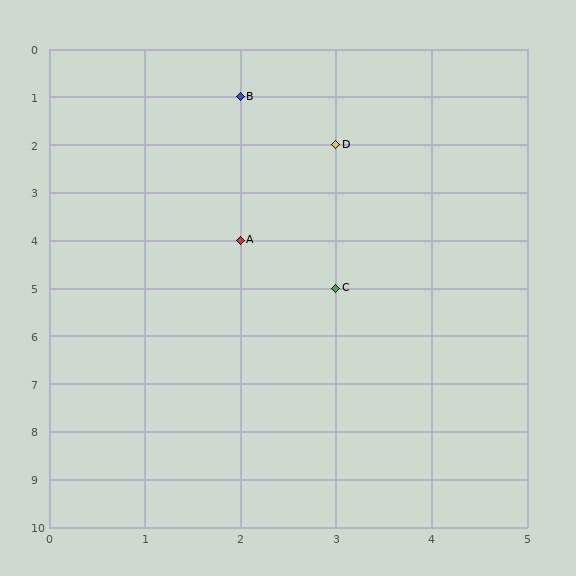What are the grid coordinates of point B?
Point B is at grid coordinates (2, 1).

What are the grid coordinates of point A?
Point A is at grid coordinates (2, 4).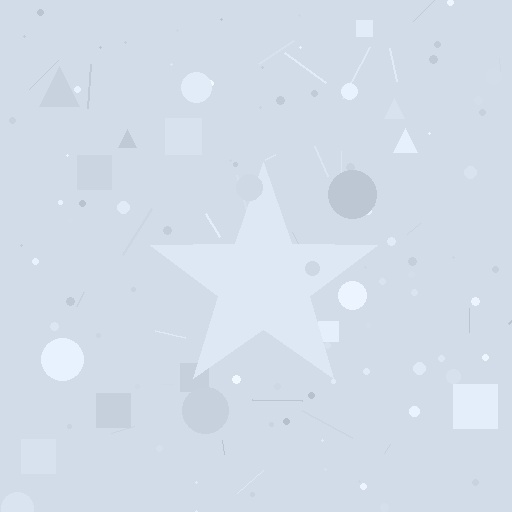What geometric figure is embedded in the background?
A star is embedded in the background.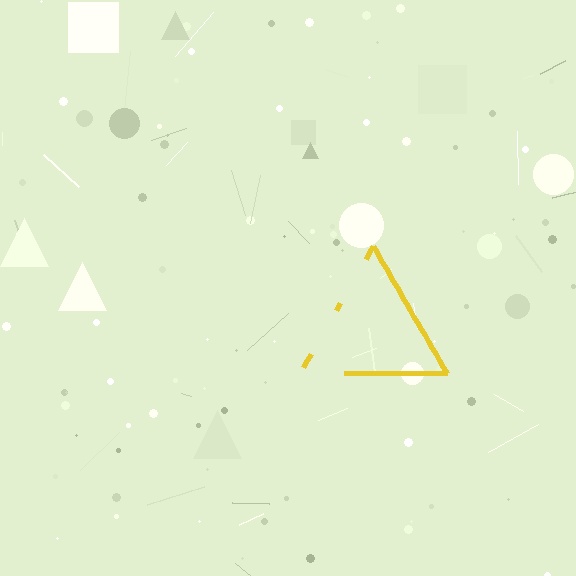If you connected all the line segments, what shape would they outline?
They would outline a triangle.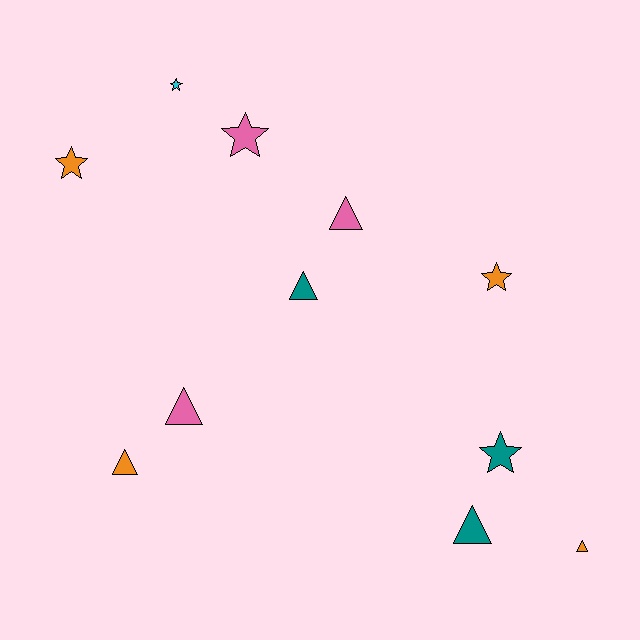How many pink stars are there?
There is 1 pink star.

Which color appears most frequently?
Orange, with 4 objects.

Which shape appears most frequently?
Triangle, with 6 objects.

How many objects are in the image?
There are 11 objects.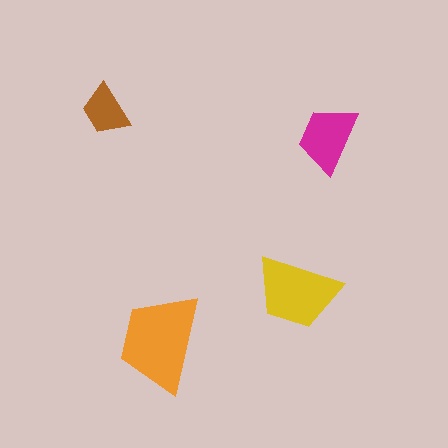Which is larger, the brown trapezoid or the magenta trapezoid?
The magenta one.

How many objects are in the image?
There are 4 objects in the image.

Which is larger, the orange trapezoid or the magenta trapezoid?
The orange one.